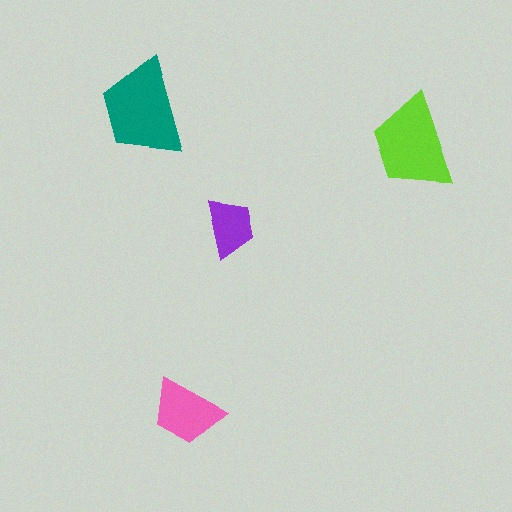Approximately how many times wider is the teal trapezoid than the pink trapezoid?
About 1.5 times wider.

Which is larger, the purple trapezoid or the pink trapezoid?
The pink one.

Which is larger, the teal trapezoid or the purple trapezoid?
The teal one.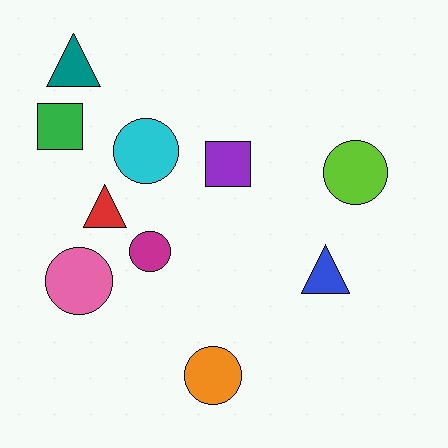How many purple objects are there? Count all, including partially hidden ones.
There is 1 purple object.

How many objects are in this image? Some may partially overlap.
There are 10 objects.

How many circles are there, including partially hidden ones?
There are 5 circles.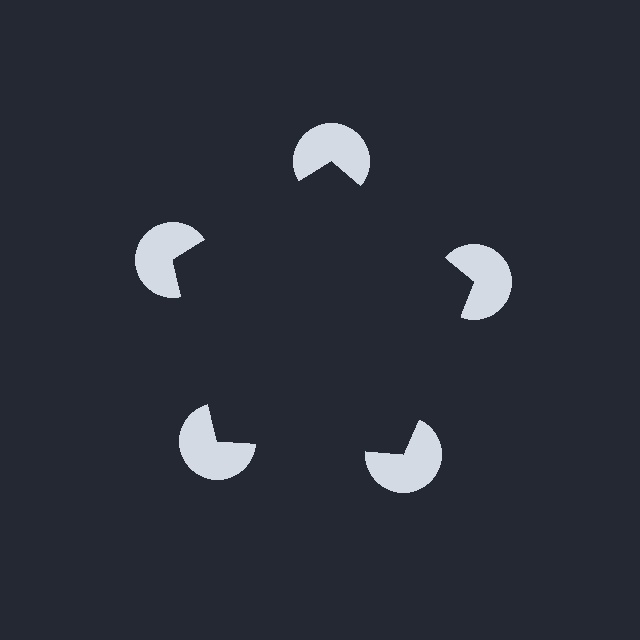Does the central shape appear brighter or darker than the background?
It typically appears slightly darker than the background, even though no actual brightness change is drawn.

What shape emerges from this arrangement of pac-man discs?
An illusory pentagon — its edges are inferred from the aligned wedge cuts in the pac-man discs, not physically drawn.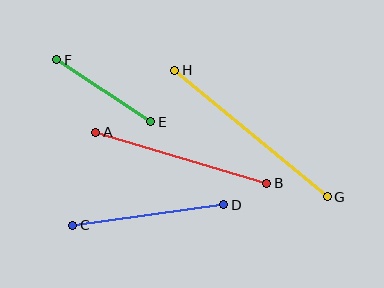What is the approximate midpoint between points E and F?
The midpoint is at approximately (104, 91) pixels.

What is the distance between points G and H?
The distance is approximately 198 pixels.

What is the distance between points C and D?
The distance is approximately 153 pixels.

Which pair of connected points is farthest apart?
Points G and H are farthest apart.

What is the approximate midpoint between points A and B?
The midpoint is at approximately (181, 158) pixels.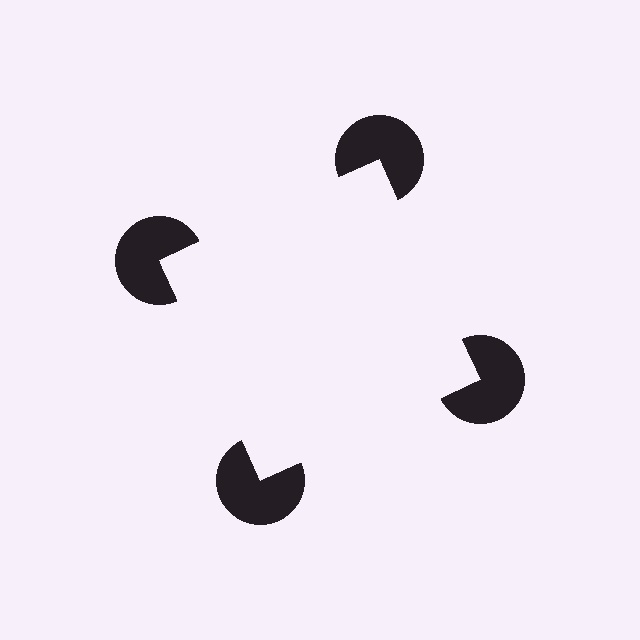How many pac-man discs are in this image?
There are 4 — one at each vertex of the illusory square.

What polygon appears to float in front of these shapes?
An illusory square — its edges are inferred from the aligned wedge cuts in the pac-man discs, not physically drawn.